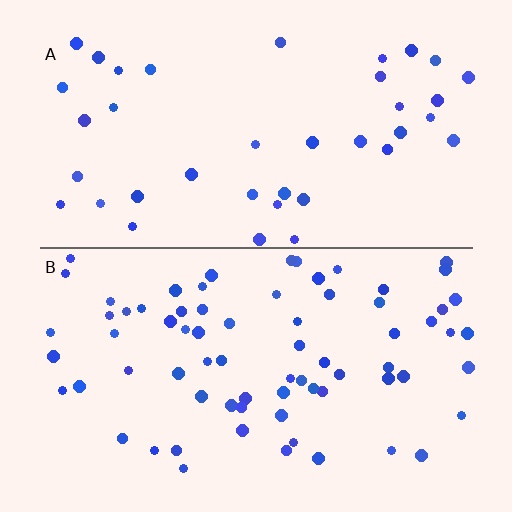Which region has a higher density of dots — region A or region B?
B (the bottom).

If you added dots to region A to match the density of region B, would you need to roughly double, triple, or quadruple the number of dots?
Approximately double.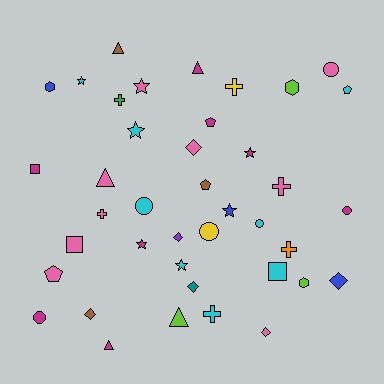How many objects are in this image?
There are 40 objects.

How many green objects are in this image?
There is 1 green object.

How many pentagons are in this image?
There are 4 pentagons.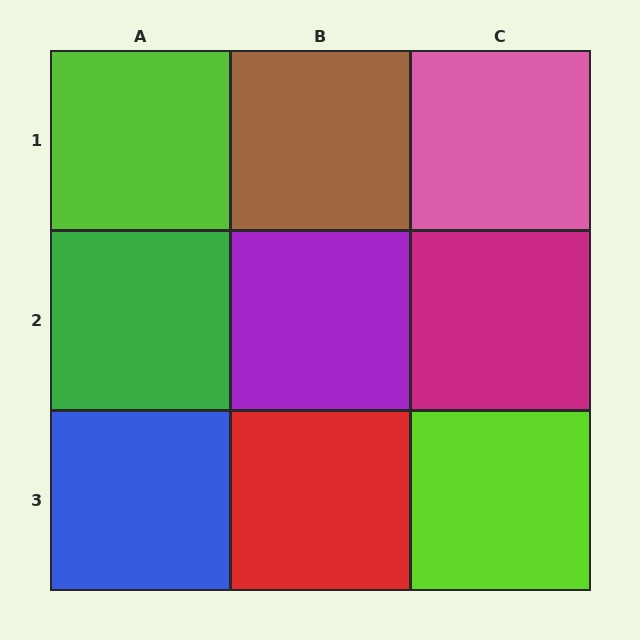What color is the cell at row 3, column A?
Blue.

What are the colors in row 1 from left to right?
Lime, brown, pink.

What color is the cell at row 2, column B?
Purple.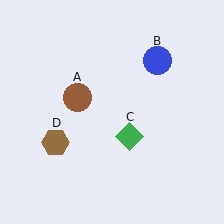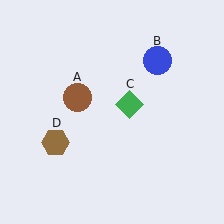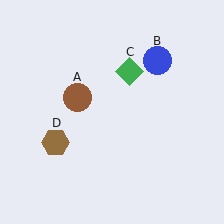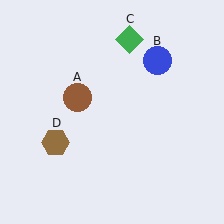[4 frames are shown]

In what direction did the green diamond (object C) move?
The green diamond (object C) moved up.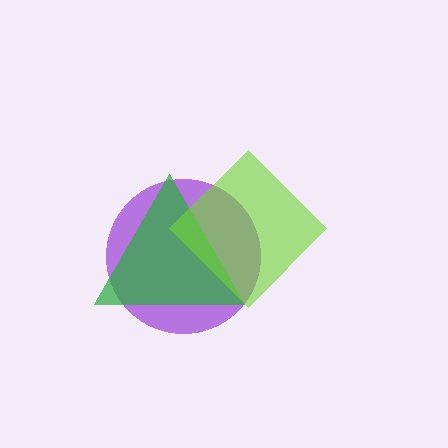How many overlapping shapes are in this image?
There are 3 overlapping shapes in the image.